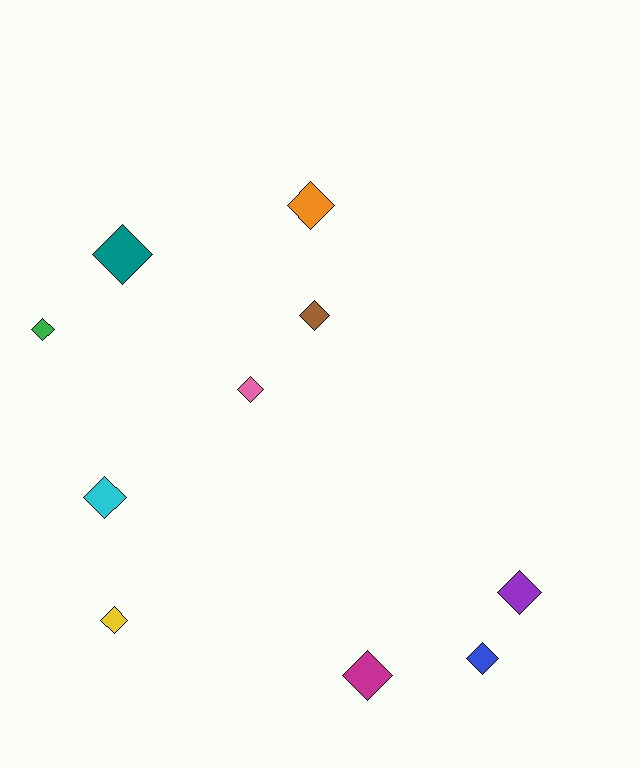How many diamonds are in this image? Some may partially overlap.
There are 10 diamonds.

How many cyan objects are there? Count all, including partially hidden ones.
There is 1 cyan object.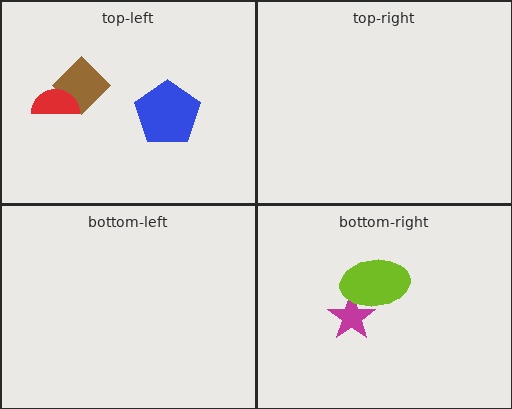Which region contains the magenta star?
The bottom-right region.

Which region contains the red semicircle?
The top-left region.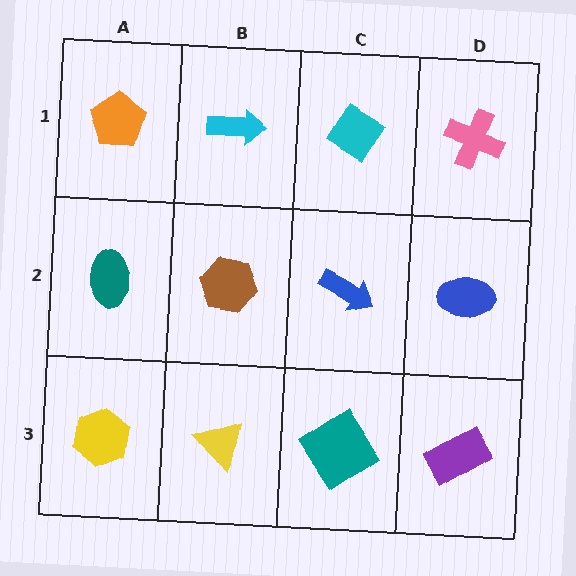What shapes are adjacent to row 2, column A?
An orange pentagon (row 1, column A), a yellow hexagon (row 3, column A), a brown hexagon (row 2, column B).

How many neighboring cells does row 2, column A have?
3.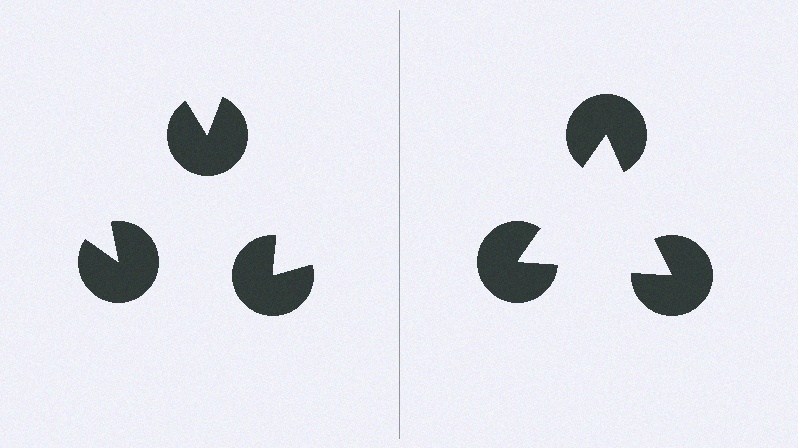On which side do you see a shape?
An illusory triangle appears on the right side. On the left side the wedge cuts are rotated, so no coherent shape forms.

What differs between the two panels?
The pac-man discs are positioned identically on both sides; only the wedge orientations differ. On the right they align to a triangle; on the left they are misaligned.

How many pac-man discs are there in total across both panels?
6 — 3 on each side.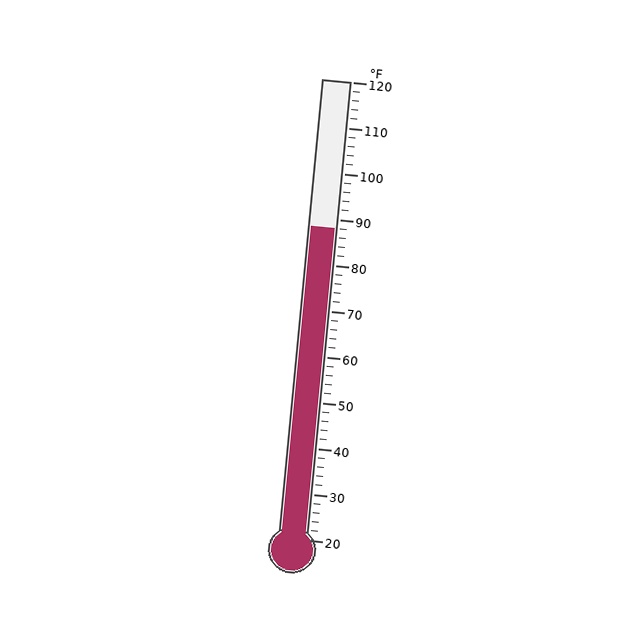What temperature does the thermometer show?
The thermometer shows approximately 88°F.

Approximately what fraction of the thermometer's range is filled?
The thermometer is filled to approximately 70% of its range.